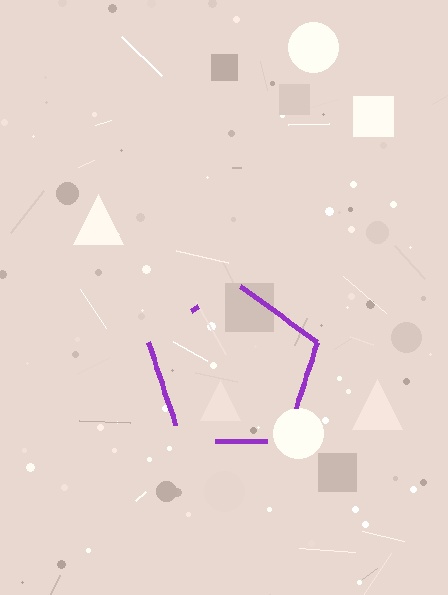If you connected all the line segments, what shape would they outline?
They would outline a pentagon.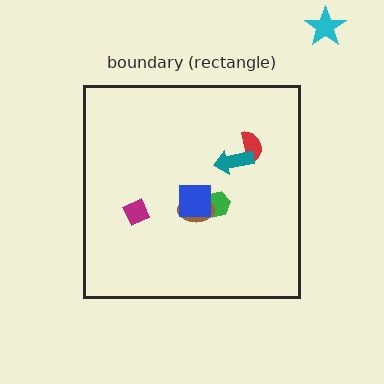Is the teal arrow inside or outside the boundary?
Inside.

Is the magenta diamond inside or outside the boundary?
Inside.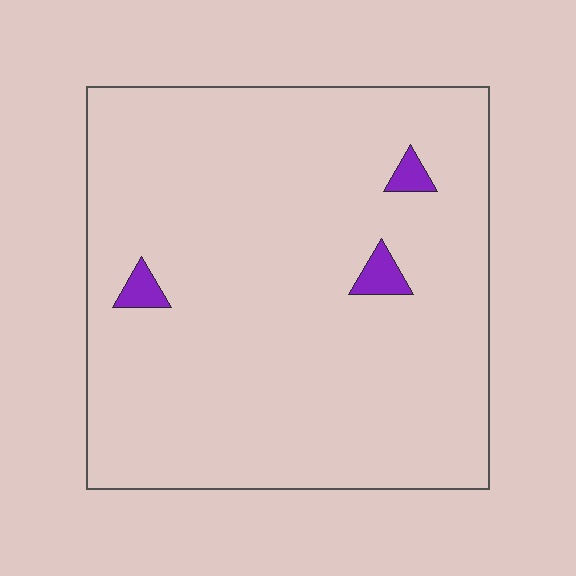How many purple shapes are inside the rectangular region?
3.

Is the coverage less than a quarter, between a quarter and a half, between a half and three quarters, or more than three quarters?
Less than a quarter.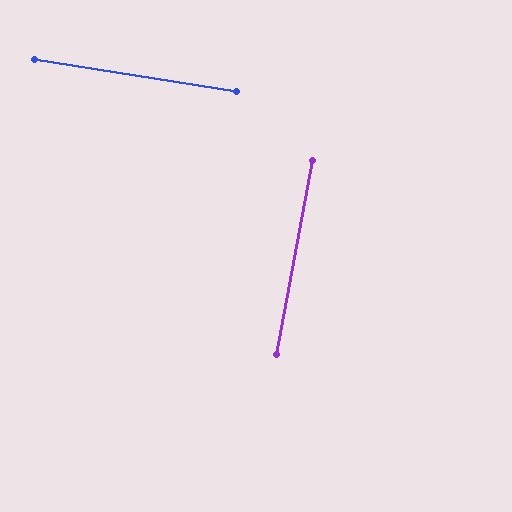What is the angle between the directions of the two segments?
Approximately 88 degrees.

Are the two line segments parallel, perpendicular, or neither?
Perpendicular — they meet at approximately 88°.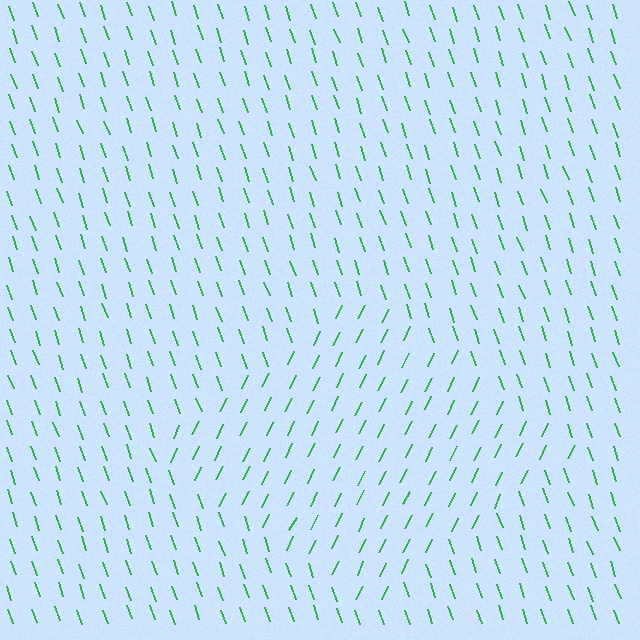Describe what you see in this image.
The image is filled with small green line segments. A diamond region in the image has lines oriented differently from the surrounding lines, creating a visible texture boundary.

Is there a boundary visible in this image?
Yes, there is a texture boundary formed by a change in line orientation.